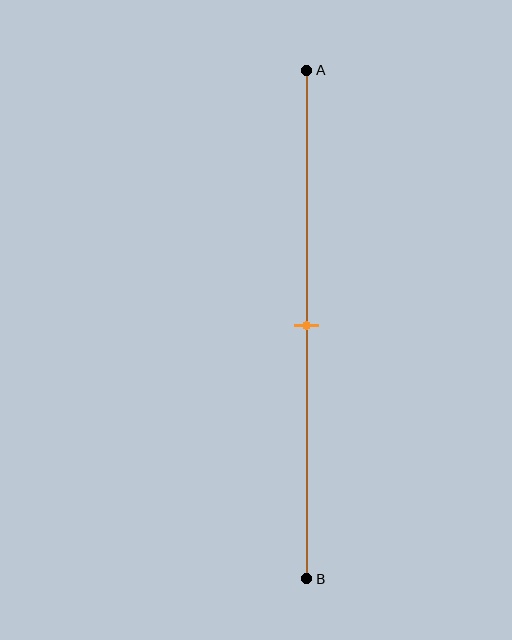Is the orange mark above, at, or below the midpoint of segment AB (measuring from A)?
The orange mark is approximately at the midpoint of segment AB.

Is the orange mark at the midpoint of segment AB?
Yes, the mark is approximately at the midpoint.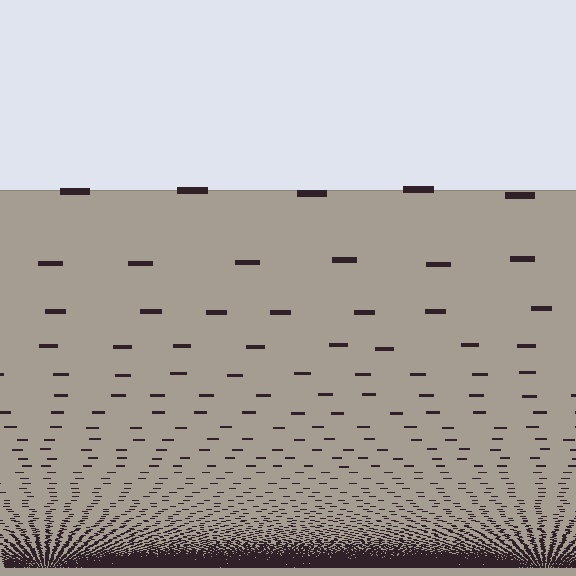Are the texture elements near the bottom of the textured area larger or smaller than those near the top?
Smaller. The gradient is inverted — elements near the bottom are smaller and denser.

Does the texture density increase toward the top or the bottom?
Density increases toward the bottom.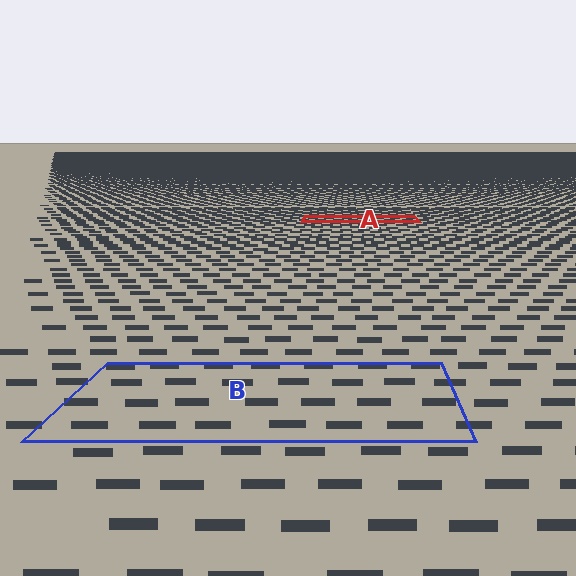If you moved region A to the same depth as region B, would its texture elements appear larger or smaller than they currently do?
They would appear larger. At a closer depth, the same texture elements are projected at a bigger on-screen size.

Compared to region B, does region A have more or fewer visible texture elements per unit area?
Region A has more texture elements per unit area — they are packed more densely because it is farther away.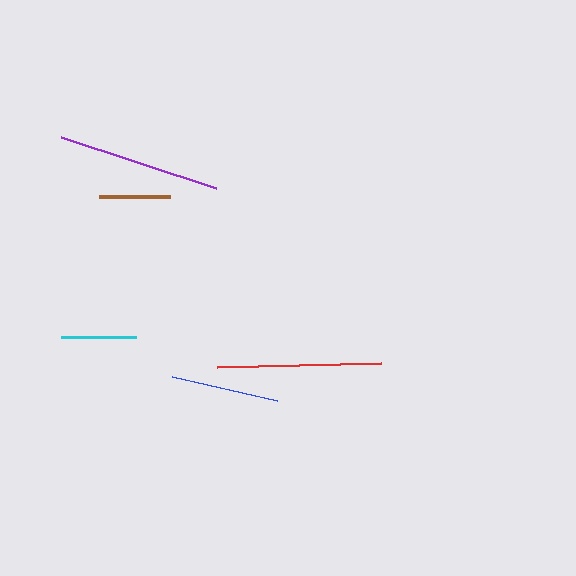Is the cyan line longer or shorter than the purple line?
The purple line is longer than the cyan line.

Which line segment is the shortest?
The brown line is the shortest at approximately 70 pixels.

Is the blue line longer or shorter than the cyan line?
The blue line is longer than the cyan line.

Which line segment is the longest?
The red line is the longest at approximately 164 pixels.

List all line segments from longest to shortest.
From longest to shortest: red, purple, blue, cyan, brown.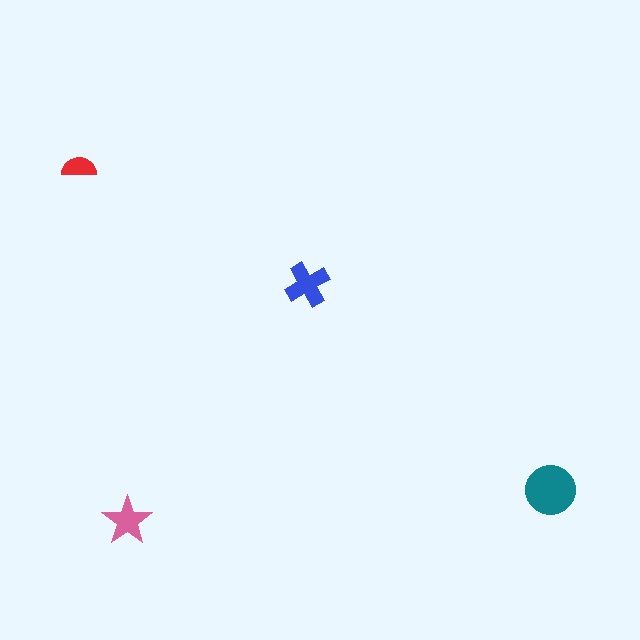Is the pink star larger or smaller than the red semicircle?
Larger.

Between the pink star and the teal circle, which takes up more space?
The teal circle.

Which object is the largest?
The teal circle.